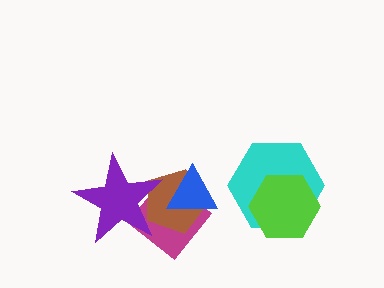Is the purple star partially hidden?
No, no other shape covers it.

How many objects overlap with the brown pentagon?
3 objects overlap with the brown pentagon.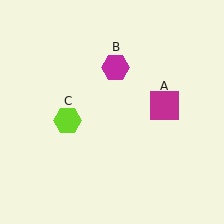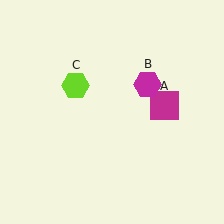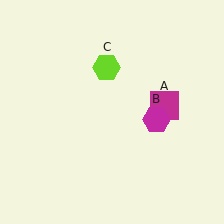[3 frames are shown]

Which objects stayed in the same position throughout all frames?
Magenta square (object A) remained stationary.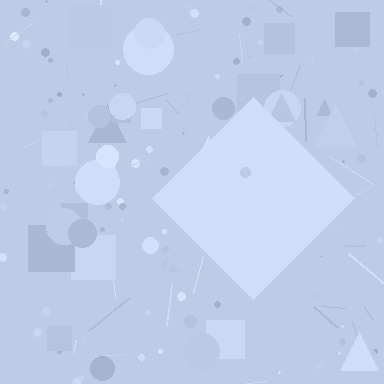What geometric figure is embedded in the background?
A diamond is embedded in the background.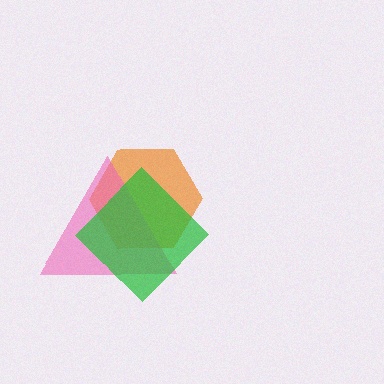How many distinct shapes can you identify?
There are 3 distinct shapes: an orange hexagon, a pink triangle, a green diamond.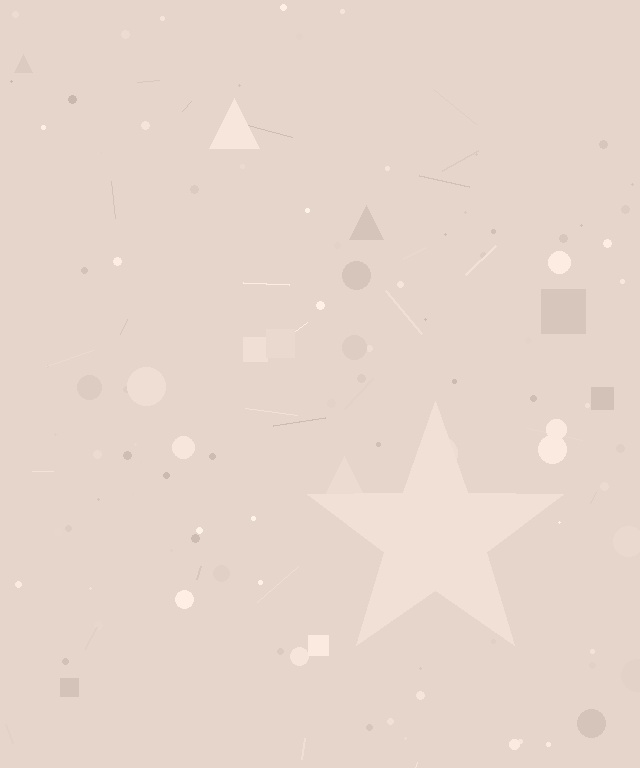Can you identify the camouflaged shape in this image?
The camouflaged shape is a star.